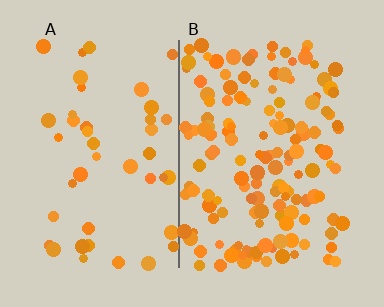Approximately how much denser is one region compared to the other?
Approximately 3.3× — region B over region A.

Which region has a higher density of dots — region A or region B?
B (the right).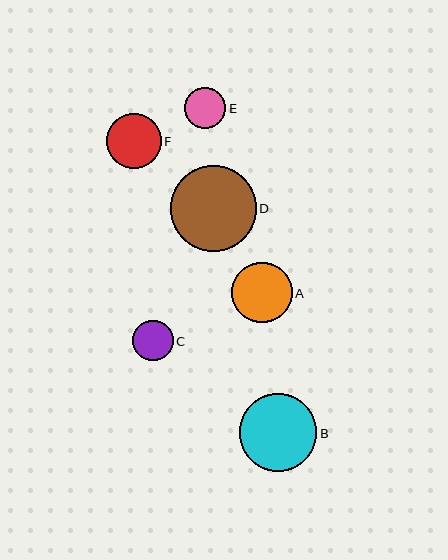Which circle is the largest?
Circle D is the largest with a size of approximately 85 pixels.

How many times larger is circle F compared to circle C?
Circle F is approximately 1.4 times the size of circle C.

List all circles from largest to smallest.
From largest to smallest: D, B, A, F, E, C.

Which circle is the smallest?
Circle C is the smallest with a size of approximately 40 pixels.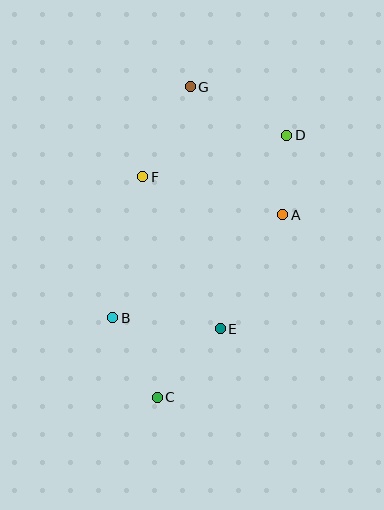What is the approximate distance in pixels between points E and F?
The distance between E and F is approximately 171 pixels.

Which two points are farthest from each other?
Points C and G are farthest from each other.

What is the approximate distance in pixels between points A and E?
The distance between A and E is approximately 130 pixels.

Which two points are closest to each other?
Points A and D are closest to each other.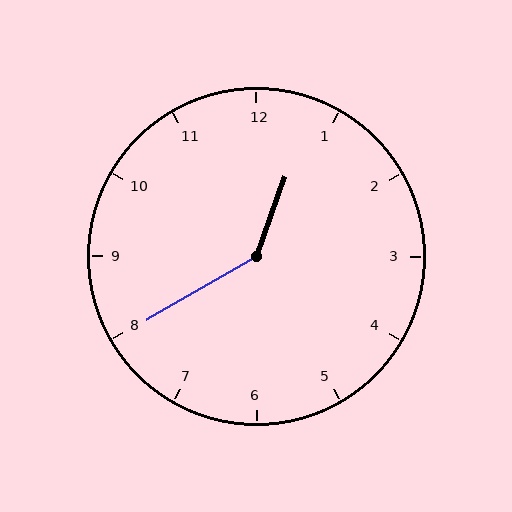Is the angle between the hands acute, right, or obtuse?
It is obtuse.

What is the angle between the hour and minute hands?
Approximately 140 degrees.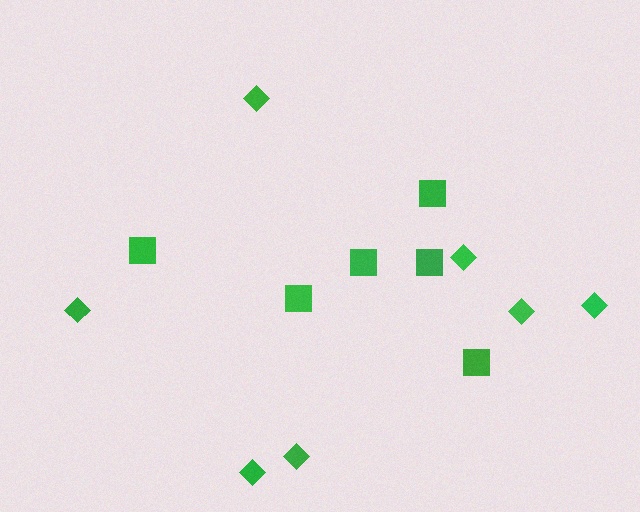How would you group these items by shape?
There are 2 groups: one group of diamonds (7) and one group of squares (6).